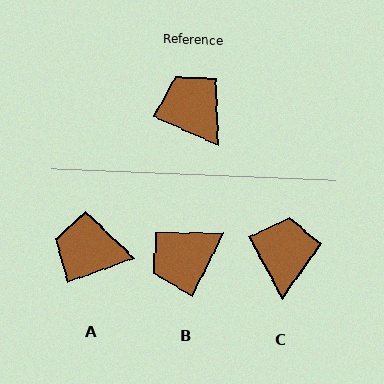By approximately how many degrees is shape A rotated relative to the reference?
Approximately 45 degrees counter-clockwise.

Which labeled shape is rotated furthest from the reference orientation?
B, about 88 degrees away.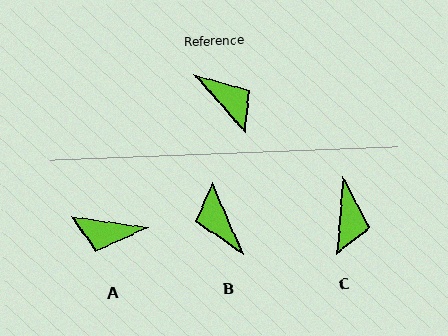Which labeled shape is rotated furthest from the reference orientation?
B, about 163 degrees away.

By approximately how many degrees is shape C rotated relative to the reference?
Approximately 45 degrees clockwise.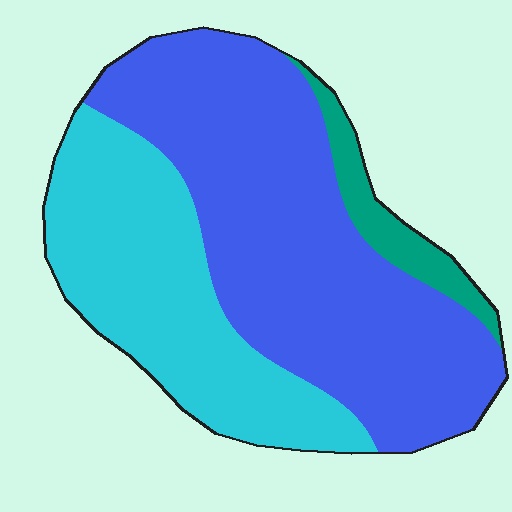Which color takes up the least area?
Teal, at roughly 5%.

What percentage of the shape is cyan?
Cyan covers 35% of the shape.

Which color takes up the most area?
Blue, at roughly 55%.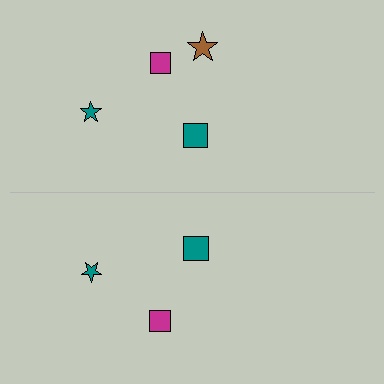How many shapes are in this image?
There are 7 shapes in this image.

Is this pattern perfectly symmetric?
No, the pattern is not perfectly symmetric. A brown star is missing from the bottom side.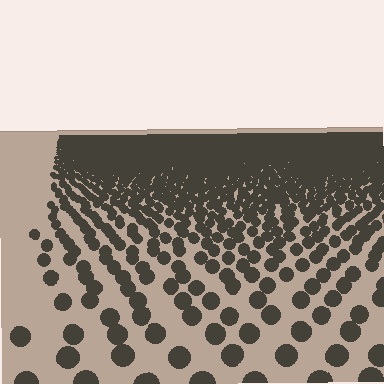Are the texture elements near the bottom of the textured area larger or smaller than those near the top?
Larger. Near the bottom, elements are closer to the viewer and appear at a bigger on-screen size.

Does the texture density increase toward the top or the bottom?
Density increases toward the top.